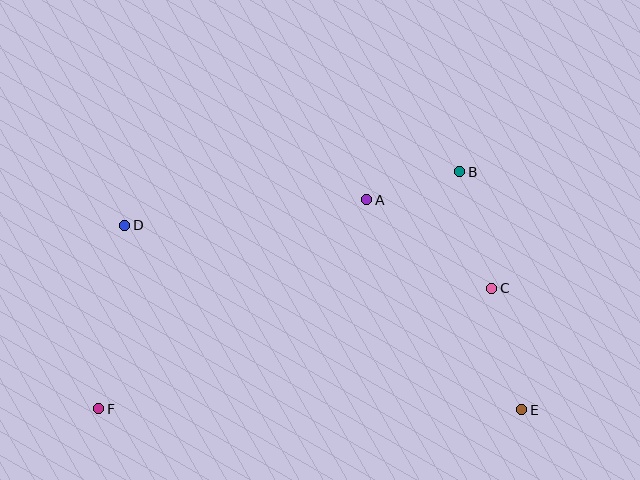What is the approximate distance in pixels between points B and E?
The distance between B and E is approximately 246 pixels.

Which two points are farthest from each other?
Points D and E are farthest from each other.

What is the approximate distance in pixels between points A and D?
The distance between A and D is approximately 243 pixels.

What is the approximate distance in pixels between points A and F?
The distance between A and F is approximately 340 pixels.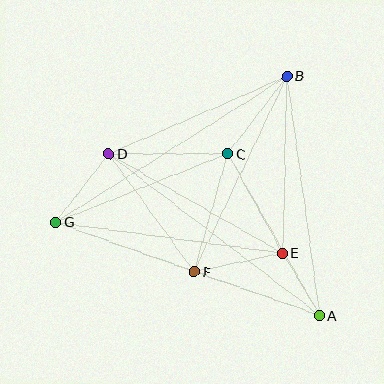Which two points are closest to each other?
Points A and E are closest to each other.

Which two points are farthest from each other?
Points A and G are farthest from each other.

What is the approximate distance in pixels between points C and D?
The distance between C and D is approximately 119 pixels.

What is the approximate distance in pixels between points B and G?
The distance between B and G is approximately 273 pixels.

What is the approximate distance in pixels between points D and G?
The distance between D and G is approximately 86 pixels.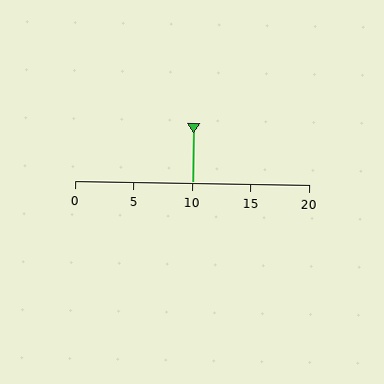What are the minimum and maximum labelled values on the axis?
The axis runs from 0 to 20.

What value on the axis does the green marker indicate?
The marker indicates approximately 10.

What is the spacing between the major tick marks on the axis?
The major ticks are spaced 5 apart.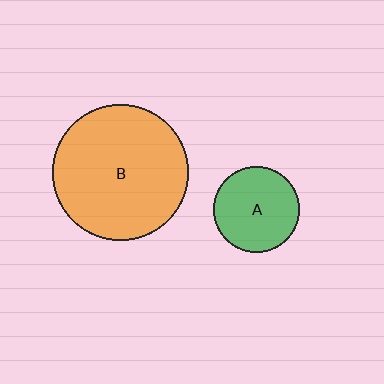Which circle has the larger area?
Circle B (orange).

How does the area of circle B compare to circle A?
Approximately 2.5 times.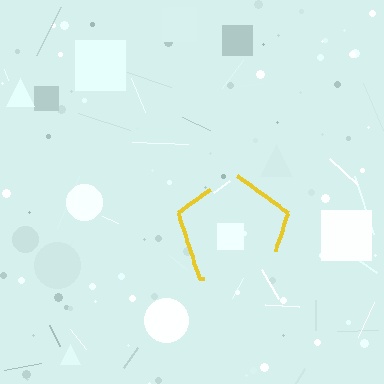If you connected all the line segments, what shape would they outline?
They would outline a pentagon.